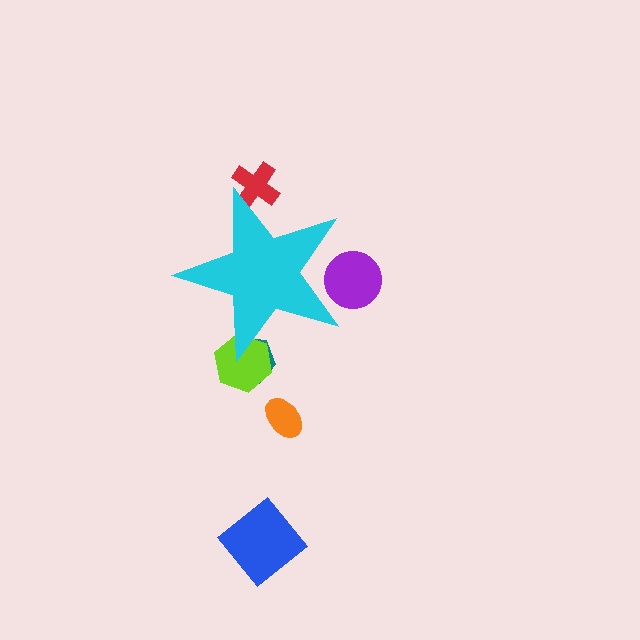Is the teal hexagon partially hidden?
Yes, the teal hexagon is partially hidden behind the cyan star.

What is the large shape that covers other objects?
A cyan star.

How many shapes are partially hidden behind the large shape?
4 shapes are partially hidden.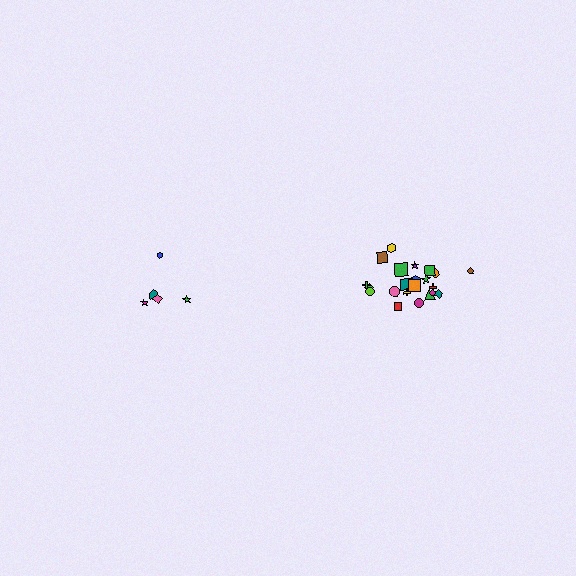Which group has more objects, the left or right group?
The right group.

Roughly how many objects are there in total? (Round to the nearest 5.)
Roughly 25 objects in total.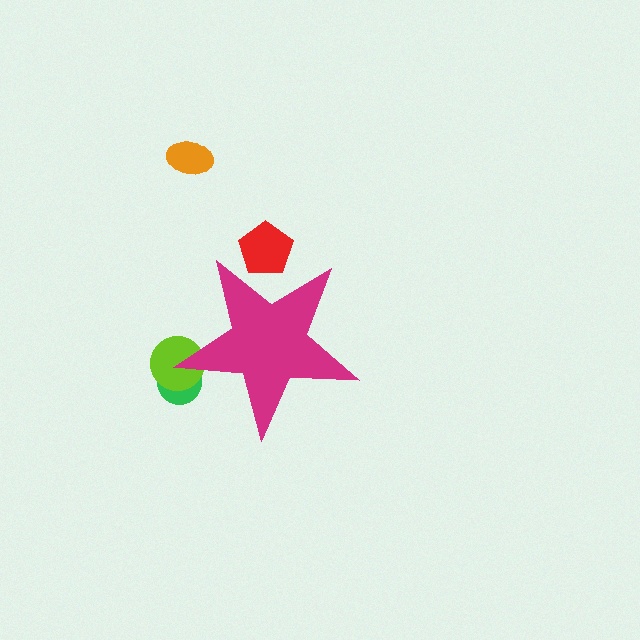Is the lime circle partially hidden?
Yes, the lime circle is partially hidden behind the magenta star.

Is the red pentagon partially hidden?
Yes, the red pentagon is partially hidden behind the magenta star.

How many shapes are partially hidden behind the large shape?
3 shapes are partially hidden.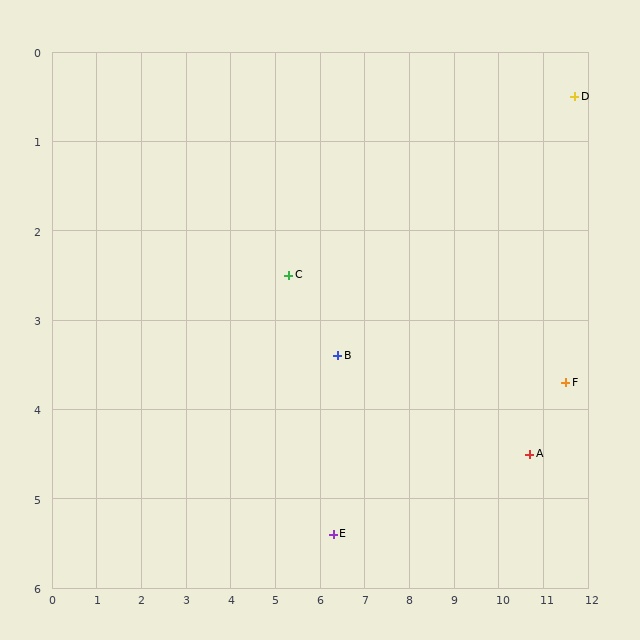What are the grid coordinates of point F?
Point F is at approximately (11.5, 3.7).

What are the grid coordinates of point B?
Point B is at approximately (6.4, 3.4).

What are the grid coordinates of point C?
Point C is at approximately (5.3, 2.5).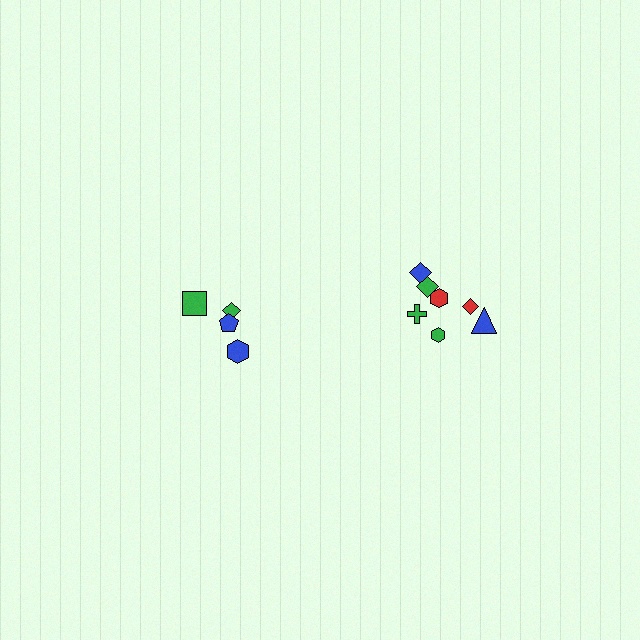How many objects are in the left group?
There are 4 objects.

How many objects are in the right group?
There are 7 objects.